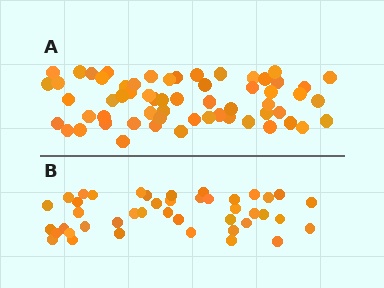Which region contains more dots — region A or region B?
Region A (the top region) has more dots.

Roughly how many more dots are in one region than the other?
Region A has approximately 15 more dots than region B.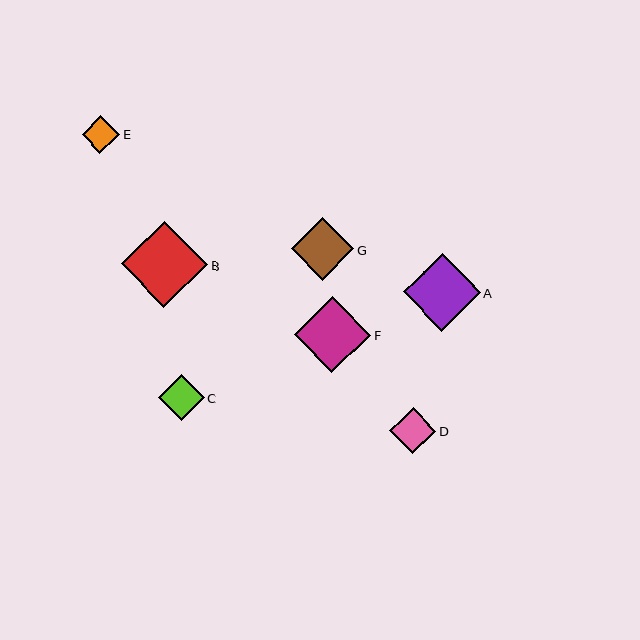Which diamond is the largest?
Diamond B is the largest with a size of approximately 86 pixels.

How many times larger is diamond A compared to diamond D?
Diamond A is approximately 1.7 times the size of diamond D.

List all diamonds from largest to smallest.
From largest to smallest: B, A, F, G, D, C, E.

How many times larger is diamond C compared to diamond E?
Diamond C is approximately 1.2 times the size of diamond E.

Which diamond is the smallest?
Diamond E is the smallest with a size of approximately 38 pixels.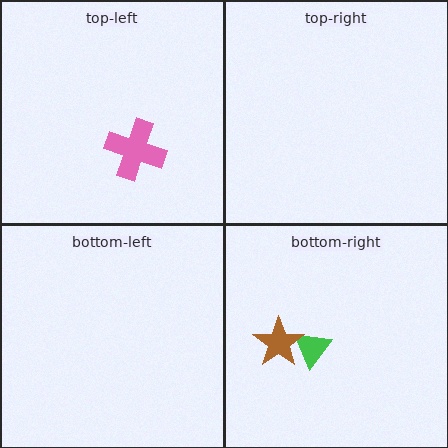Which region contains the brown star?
The bottom-right region.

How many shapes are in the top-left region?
1.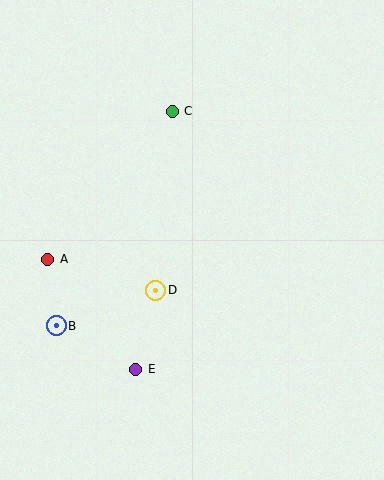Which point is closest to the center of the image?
Point D at (156, 290) is closest to the center.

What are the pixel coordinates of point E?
Point E is at (136, 369).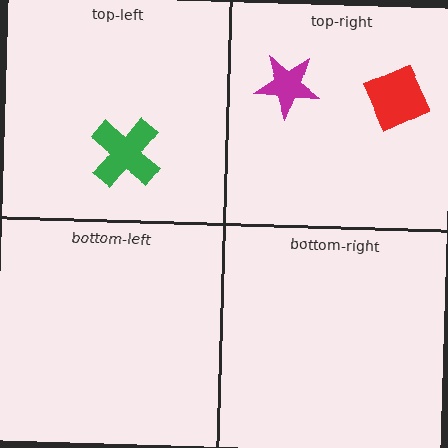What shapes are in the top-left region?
The green cross.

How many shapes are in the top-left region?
1.